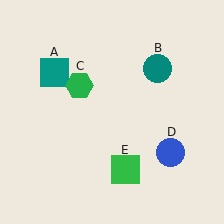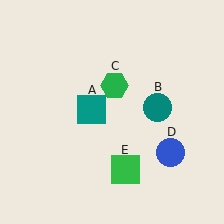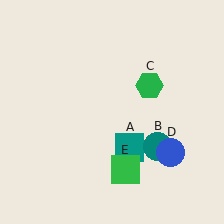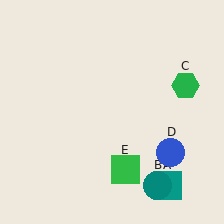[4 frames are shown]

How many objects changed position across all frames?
3 objects changed position: teal square (object A), teal circle (object B), green hexagon (object C).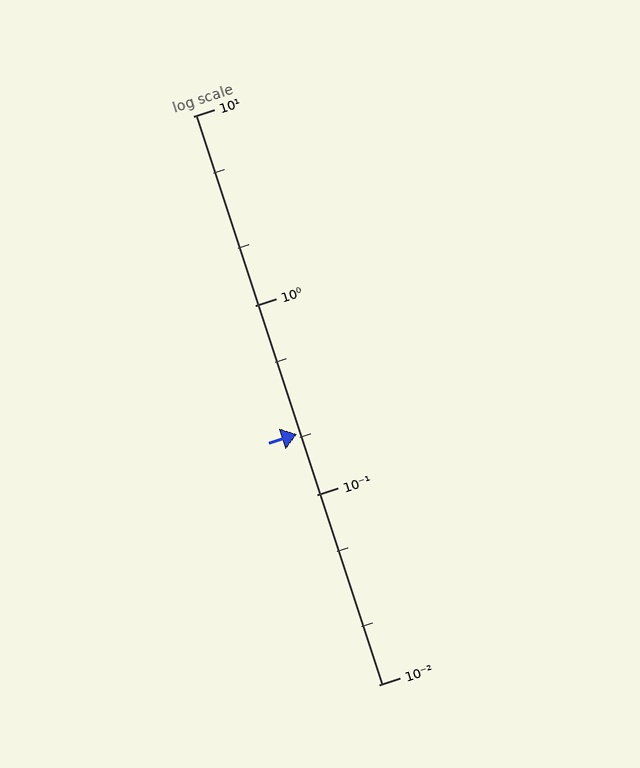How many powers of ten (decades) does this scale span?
The scale spans 3 decades, from 0.01 to 10.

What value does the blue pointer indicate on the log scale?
The pointer indicates approximately 0.21.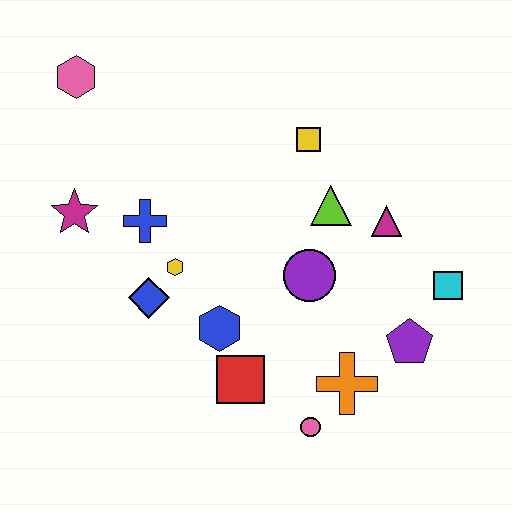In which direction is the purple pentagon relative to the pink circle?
The purple pentagon is to the right of the pink circle.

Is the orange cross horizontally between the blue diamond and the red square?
No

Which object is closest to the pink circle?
The orange cross is closest to the pink circle.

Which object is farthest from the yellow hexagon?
The cyan square is farthest from the yellow hexagon.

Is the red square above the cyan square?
No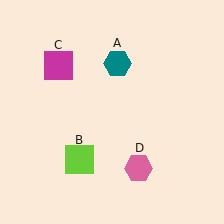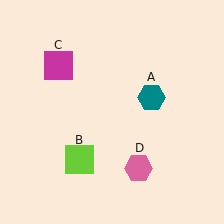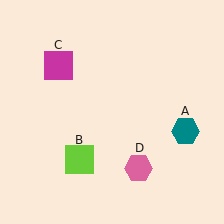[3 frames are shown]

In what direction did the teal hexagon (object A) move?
The teal hexagon (object A) moved down and to the right.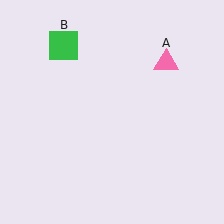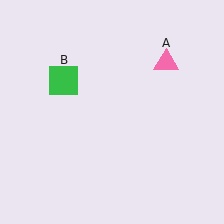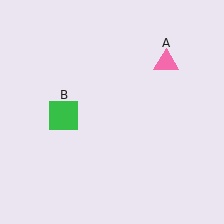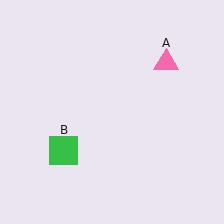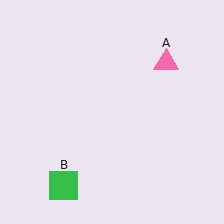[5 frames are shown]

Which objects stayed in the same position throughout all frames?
Pink triangle (object A) remained stationary.